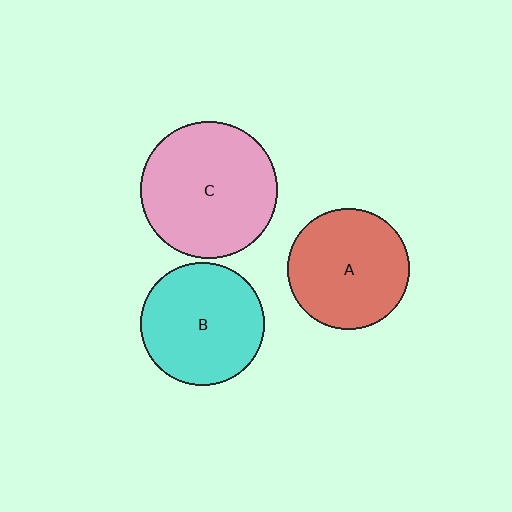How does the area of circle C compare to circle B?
Approximately 1.2 times.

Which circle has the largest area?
Circle C (pink).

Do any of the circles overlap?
No, none of the circles overlap.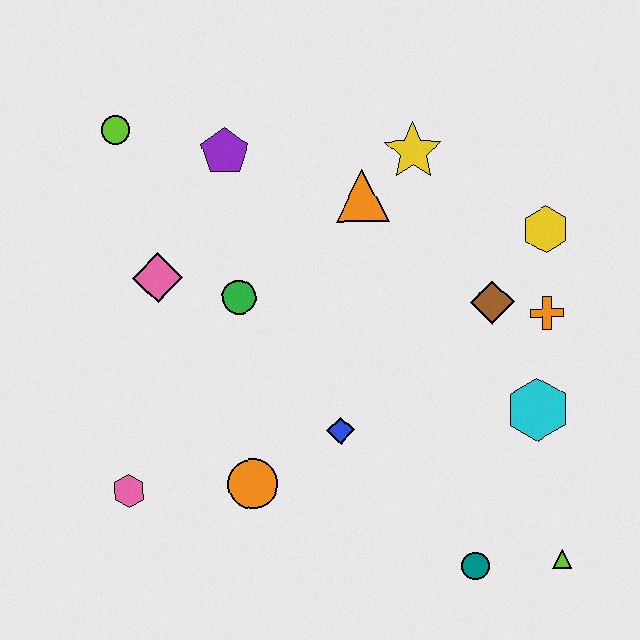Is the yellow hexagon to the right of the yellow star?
Yes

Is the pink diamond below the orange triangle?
Yes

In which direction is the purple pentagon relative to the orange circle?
The purple pentagon is above the orange circle.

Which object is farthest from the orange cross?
The lime circle is farthest from the orange cross.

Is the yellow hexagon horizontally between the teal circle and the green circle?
No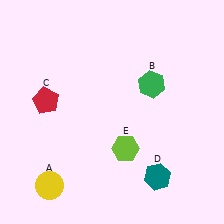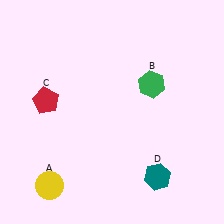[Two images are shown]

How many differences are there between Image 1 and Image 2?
There is 1 difference between the two images.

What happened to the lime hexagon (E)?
The lime hexagon (E) was removed in Image 2. It was in the bottom-right area of Image 1.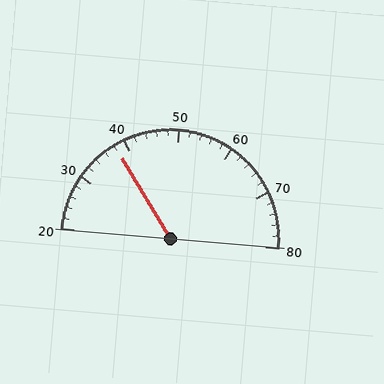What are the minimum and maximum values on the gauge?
The gauge ranges from 20 to 80.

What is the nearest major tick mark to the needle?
The nearest major tick mark is 40.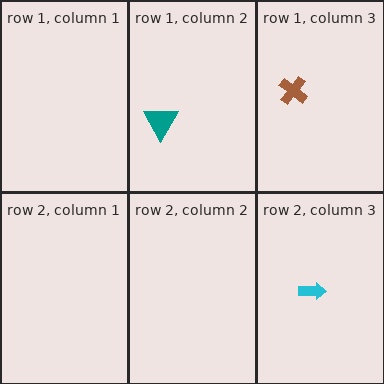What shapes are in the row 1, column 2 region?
The teal triangle.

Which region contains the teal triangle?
The row 1, column 2 region.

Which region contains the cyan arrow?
The row 2, column 3 region.